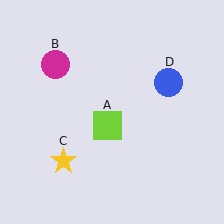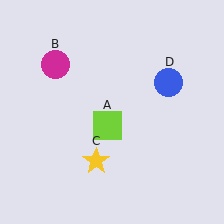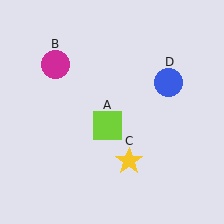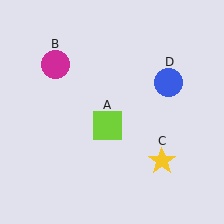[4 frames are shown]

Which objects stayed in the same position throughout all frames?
Lime square (object A) and magenta circle (object B) and blue circle (object D) remained stationary.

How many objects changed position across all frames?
1 object changed position: yellow star (object C).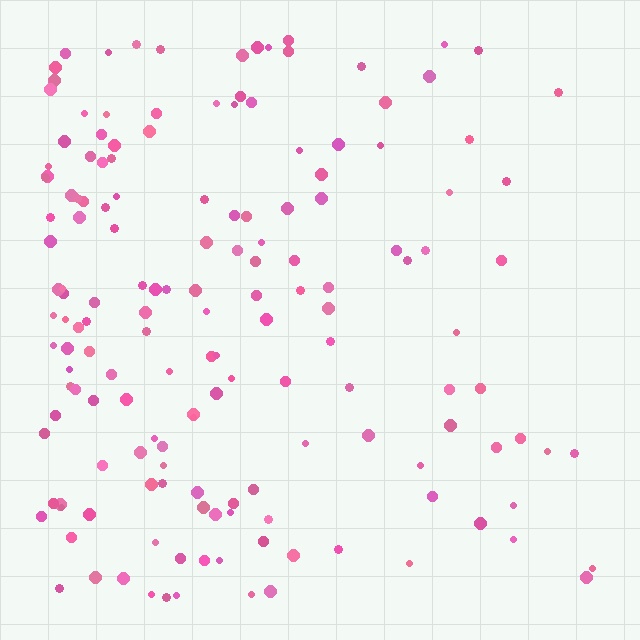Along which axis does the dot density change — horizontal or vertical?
Horizontal.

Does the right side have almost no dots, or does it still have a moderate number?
Still a moderate number, just noticeably fewer than the left.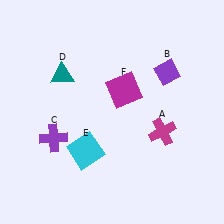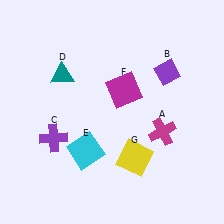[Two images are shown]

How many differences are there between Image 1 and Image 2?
There is 1 difference between the two images.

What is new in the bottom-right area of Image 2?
A yellow square (G) was added in the bottom-right area of Image 2.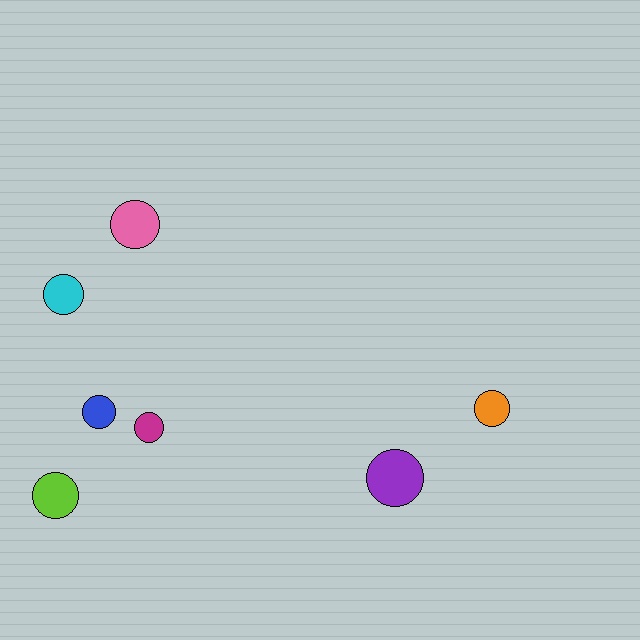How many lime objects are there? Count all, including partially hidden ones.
There is 1 lime object.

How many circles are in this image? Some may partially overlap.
There are 7 circles.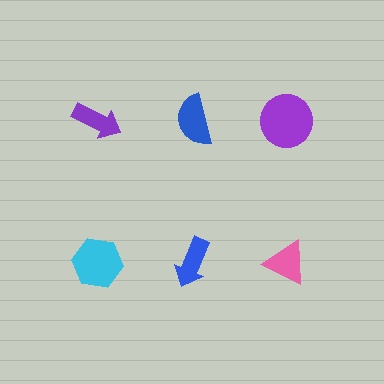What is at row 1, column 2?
A blue semicircle.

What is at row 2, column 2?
A blue arrow.